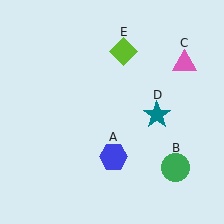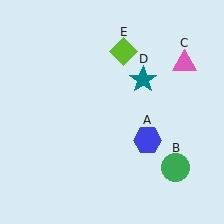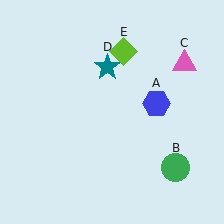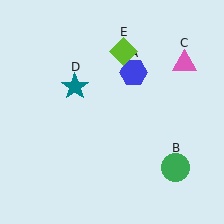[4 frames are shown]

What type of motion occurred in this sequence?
The blue hexagon (object A), teal star (object D) rotated counterclockwise around the center of the scene.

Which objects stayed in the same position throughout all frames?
Green circle (object B) and pink triangle (object C) and lime diamond (object E) remained stationary.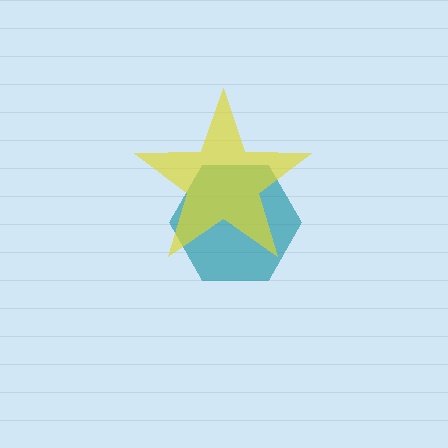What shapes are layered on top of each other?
The layered shapes are: a teal hexagon, a yellow star.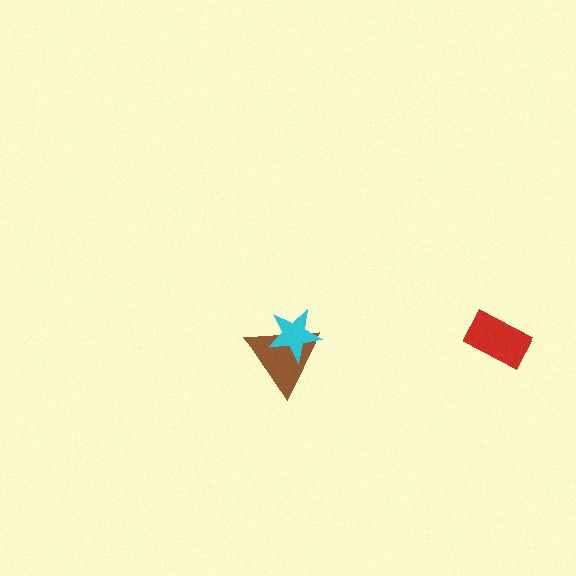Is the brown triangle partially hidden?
Yes, it is partially covered by another shape.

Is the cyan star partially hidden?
No, no other shape covers it.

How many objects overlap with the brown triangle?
1 object overlaps with the brown triangle.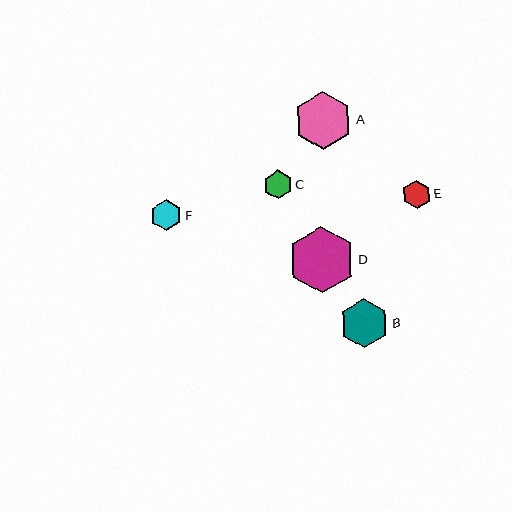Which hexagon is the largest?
Hexagon D is the largest with a size of approximately 67 pixels.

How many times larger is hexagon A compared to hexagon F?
Hexagon A is approximately 1.8 times the size of hexagon F.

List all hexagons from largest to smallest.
From largest to smallest: D, A, B, F, C, E.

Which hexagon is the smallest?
Hexagon E is the smallest with a size of approximately 28 pixels.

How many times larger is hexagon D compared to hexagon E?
Hexagon D is approximately 2.3 times the size of hexagon E.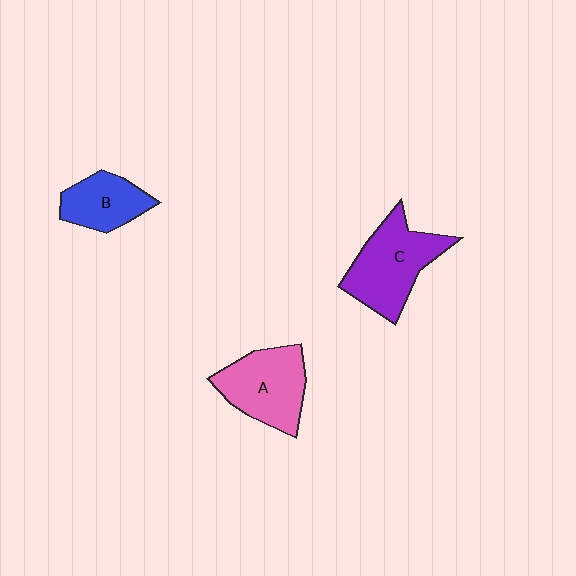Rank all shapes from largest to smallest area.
From largest to smallest: C (purple), A (pink), B (blue).